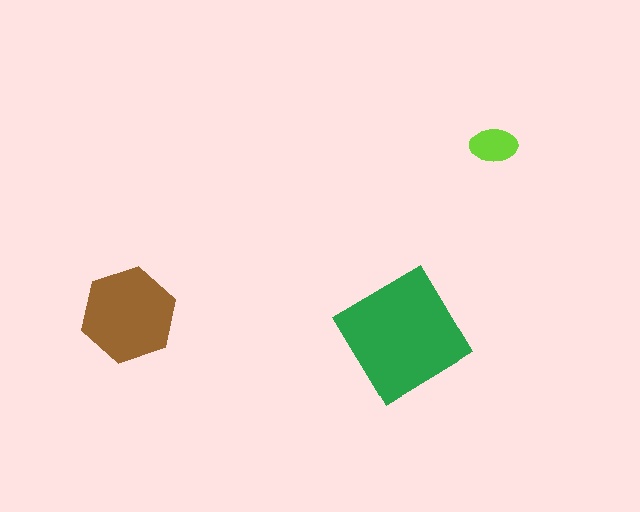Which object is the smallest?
The lime ellipse.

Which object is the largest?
The green diamond.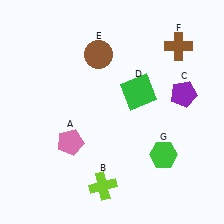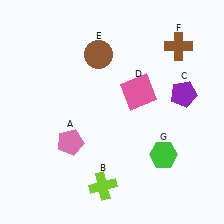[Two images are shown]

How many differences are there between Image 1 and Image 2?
There is 1 difference between the two images.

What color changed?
The square (D) changed from green in Image 1 to pink in Image 2.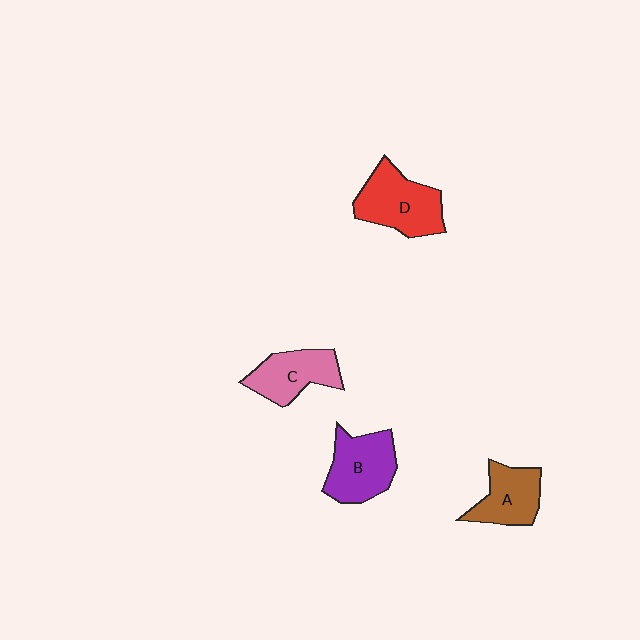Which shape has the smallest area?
Shape A (brown).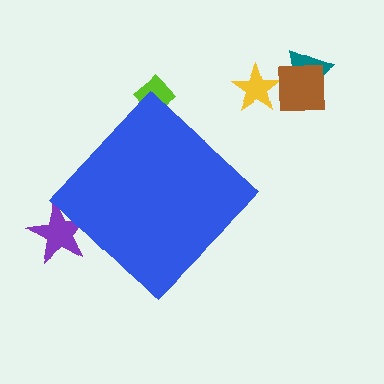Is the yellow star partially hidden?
No, the yellow star is fully visible.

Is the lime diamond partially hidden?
Yes, the lime diamond is partially hidden behind the blue diamond.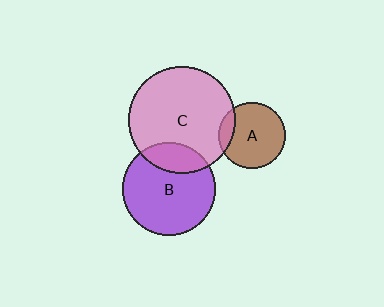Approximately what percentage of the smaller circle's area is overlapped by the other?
Approximately 15%.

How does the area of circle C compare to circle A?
Approximately 2.6 times.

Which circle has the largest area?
Circle C (pink).